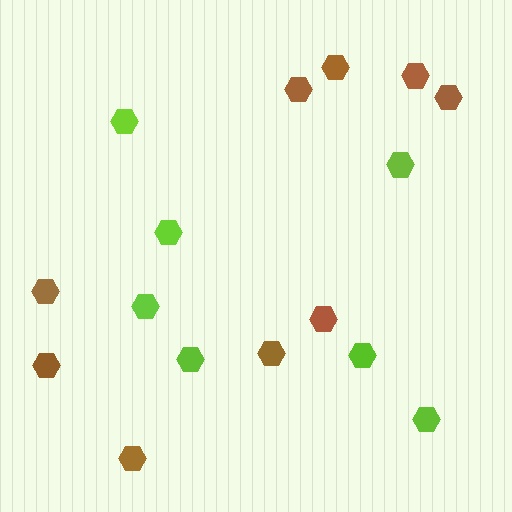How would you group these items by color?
There are 2 groups: one group of lime hexagons (7) and one group of brown hexagons (9).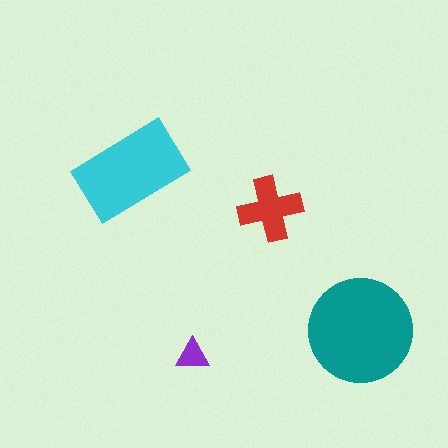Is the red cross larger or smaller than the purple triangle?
Larger.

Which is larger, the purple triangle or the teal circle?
The teal circle.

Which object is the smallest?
The purple triangle.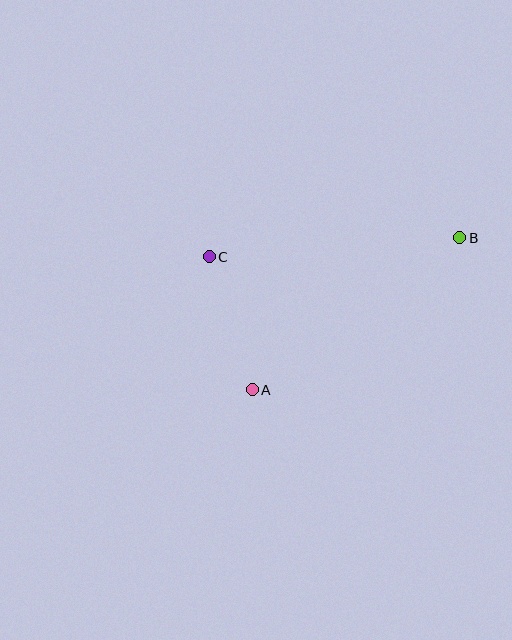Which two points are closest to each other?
Points A and C are closest to each other.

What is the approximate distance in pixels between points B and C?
The distance between B and C is approximately 251 pixels.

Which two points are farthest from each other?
Points A and B are farthest from each other.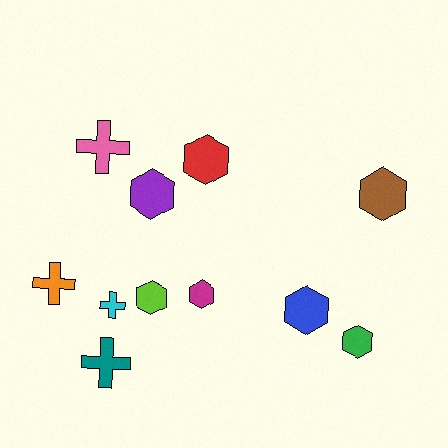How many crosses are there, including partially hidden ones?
There are 4 crosses.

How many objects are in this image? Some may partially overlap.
There are 11 objects.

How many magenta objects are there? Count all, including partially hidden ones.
There is 1 magenta object.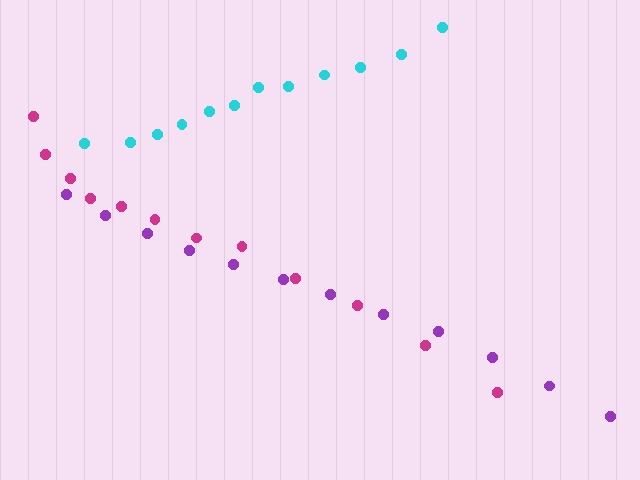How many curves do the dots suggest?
There are 3 distinct paths.